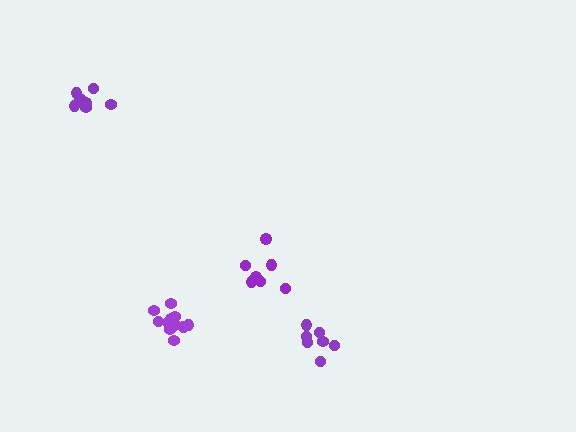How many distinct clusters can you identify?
There are 4 distinct clusters.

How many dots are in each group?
Group 1: 7 dots, Group 2: 11 dots, Group 3: 7 dots, Group 4: 8 dots (33 total).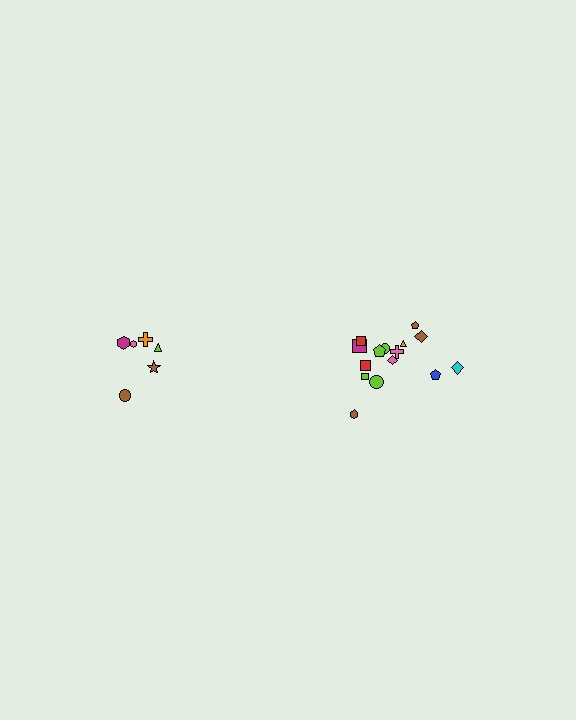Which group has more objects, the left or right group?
The right group.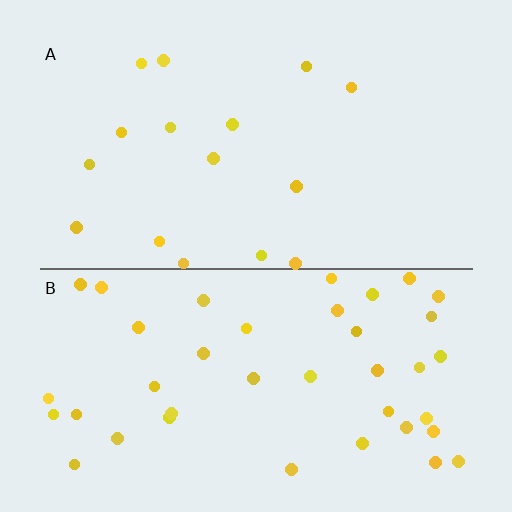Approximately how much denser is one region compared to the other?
Approximately 2.6× — region B over region A.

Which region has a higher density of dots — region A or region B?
B (the bottom).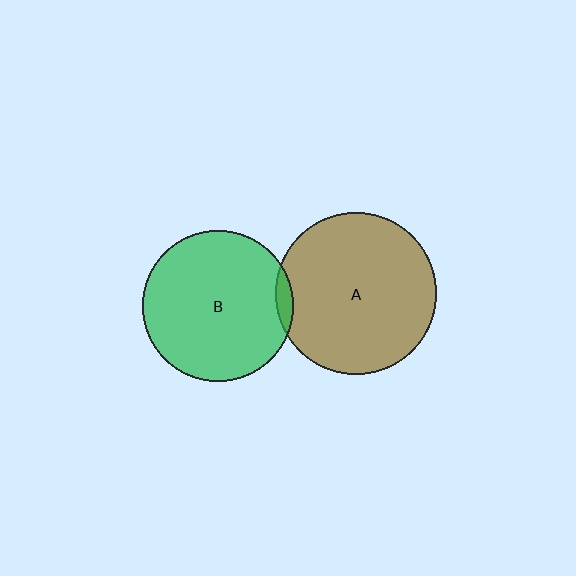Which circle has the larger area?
Circle A (brown).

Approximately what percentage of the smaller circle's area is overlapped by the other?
Approximately 5%.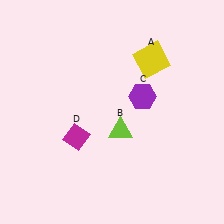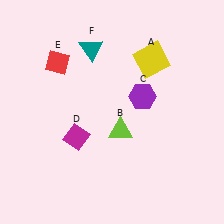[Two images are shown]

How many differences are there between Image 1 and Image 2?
There are 2 differences between the two images.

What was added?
A red diamond (E), a teal triangle (F) were added in Image 2.